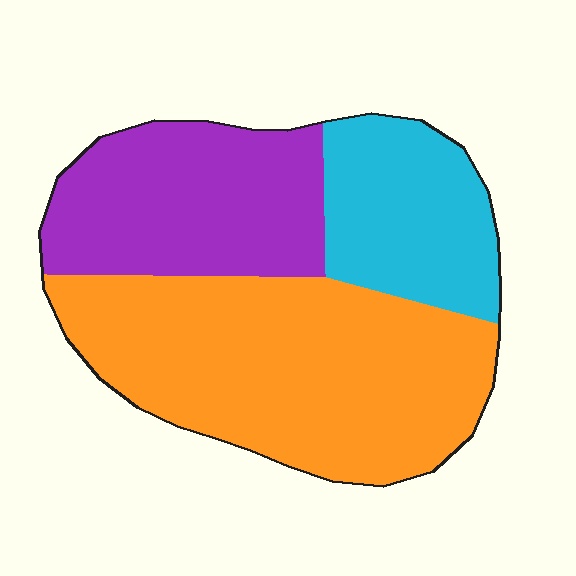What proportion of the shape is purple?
Purple takes up between a sixth and a third of the shape.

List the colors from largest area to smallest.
From largest to smallest: orange, purple, cyan.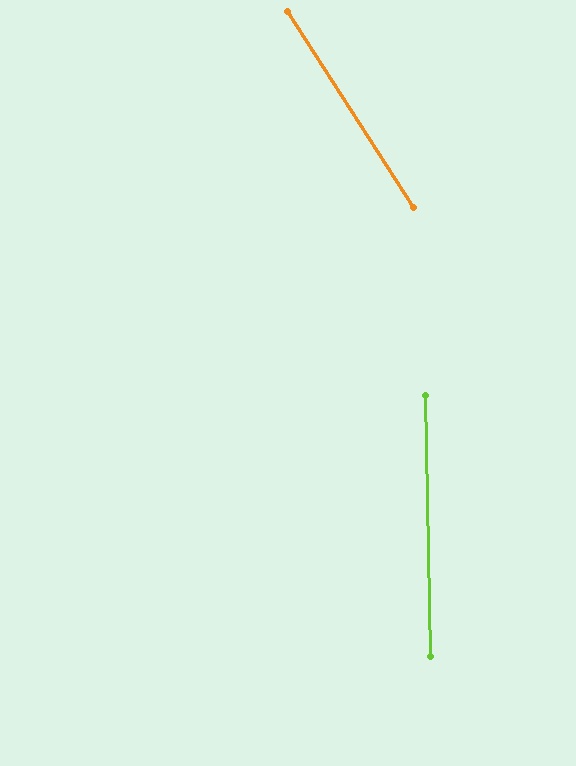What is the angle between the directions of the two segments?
Approximately 32 degrees.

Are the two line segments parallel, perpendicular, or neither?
Neither parallel nor perpendicular — they differ by about 32°.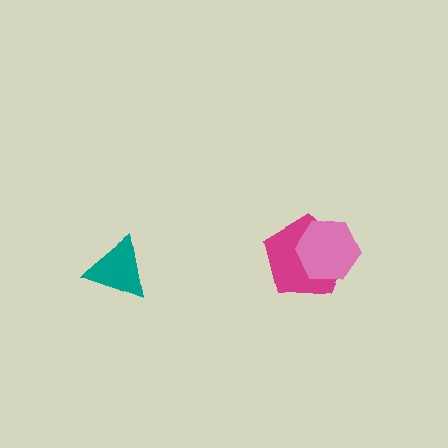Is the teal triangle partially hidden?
No, no other shape covers it.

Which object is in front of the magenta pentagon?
The pink hexagon is in front of the magenta pentagon.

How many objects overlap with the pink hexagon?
1 object overlaps with the pink hexagon.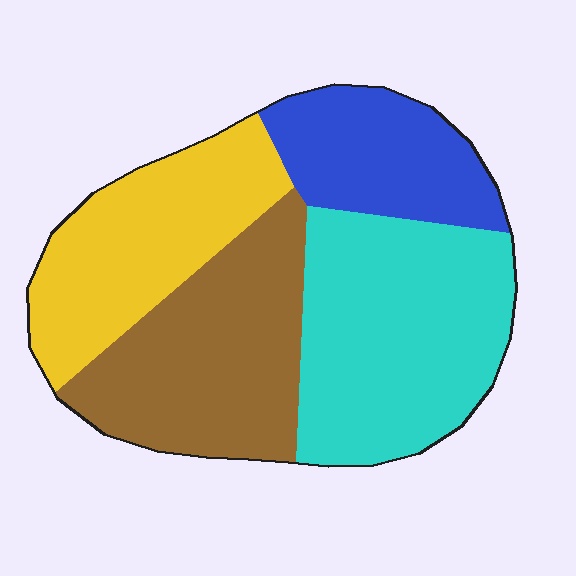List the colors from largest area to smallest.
From largest to smallest: cyan, brown, yellow, blue.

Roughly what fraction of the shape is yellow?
Yellow takes up about one quarter (1/4) of the shape.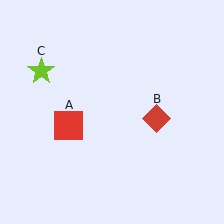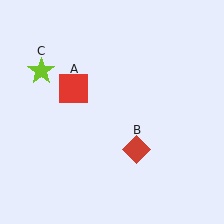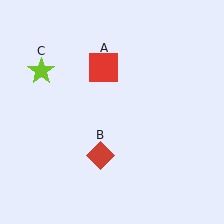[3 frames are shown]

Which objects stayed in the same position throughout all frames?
Lime star (object C) remained stationary.